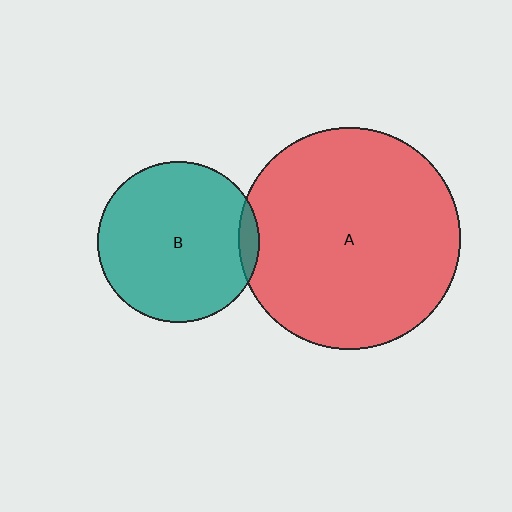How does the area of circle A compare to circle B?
Approximately 1.9 times.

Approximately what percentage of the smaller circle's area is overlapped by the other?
Approximately 5%.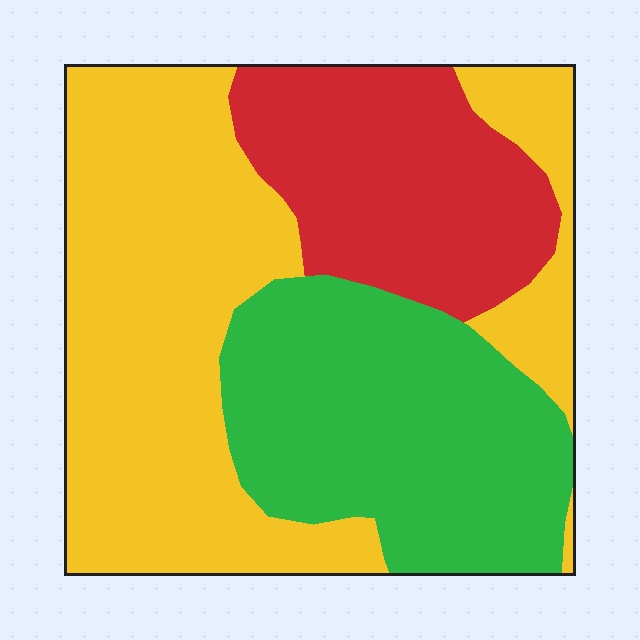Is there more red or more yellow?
Yellow.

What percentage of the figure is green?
Green covers roughly 30% of the figure.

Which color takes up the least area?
Red, at roughly 25%.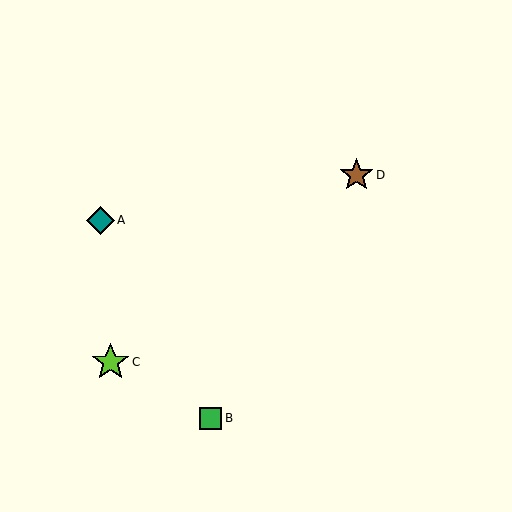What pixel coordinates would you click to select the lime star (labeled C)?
Click at (111, 362) to select the lime star C.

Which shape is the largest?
The lime star (labeled C) is the largest.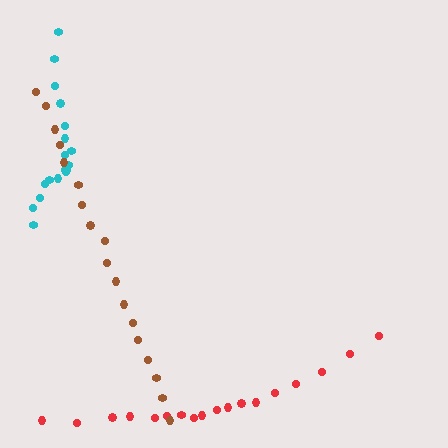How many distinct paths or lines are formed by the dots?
There are 3 distinct paths.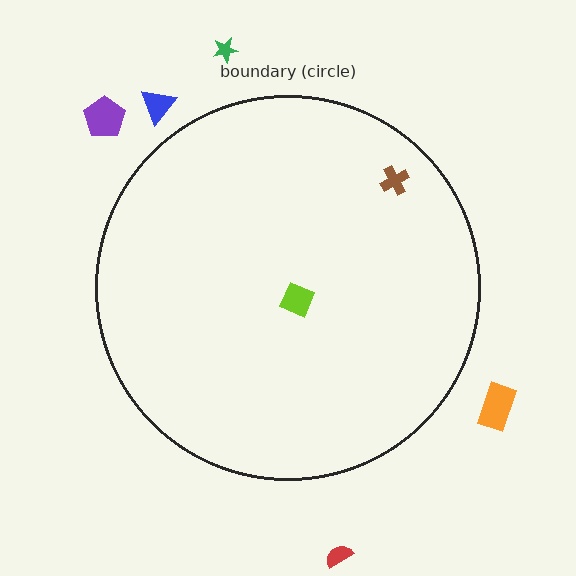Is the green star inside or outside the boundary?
Outside.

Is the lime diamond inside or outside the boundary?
Inside.